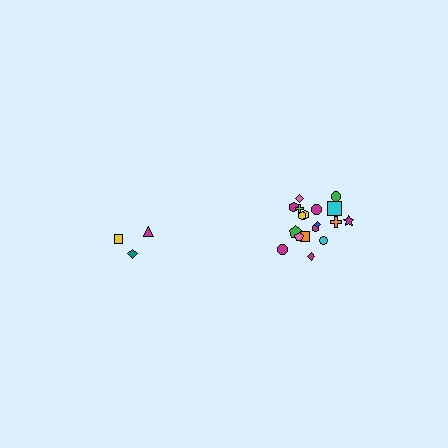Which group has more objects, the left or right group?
The right group.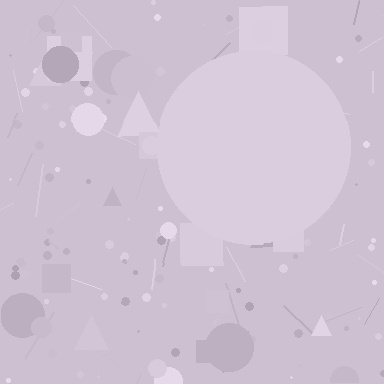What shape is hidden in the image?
A circle is hidden in the image.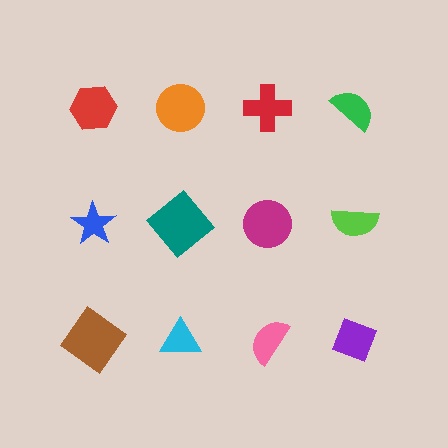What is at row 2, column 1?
A blue star.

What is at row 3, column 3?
A pink semicircle.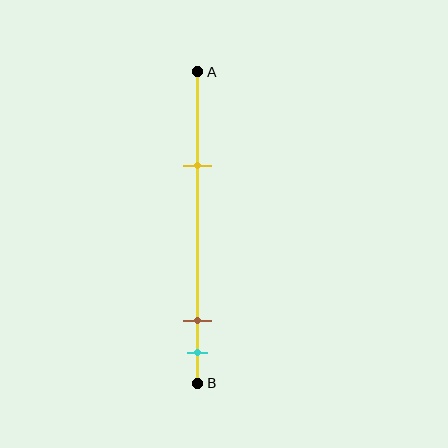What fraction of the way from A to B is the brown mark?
The brown mark is approximately 80% (0.8) of the way from A to B.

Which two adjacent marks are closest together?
The brown and cyan marks are the closest adjacent pair.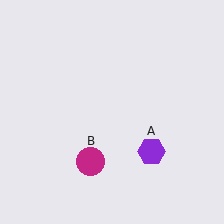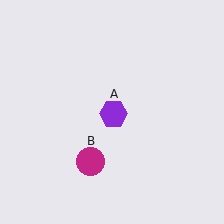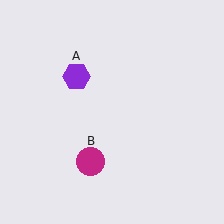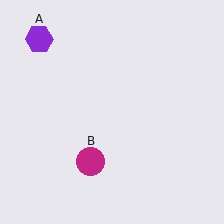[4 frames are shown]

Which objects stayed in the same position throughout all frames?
Magenta circle (object B) remained stationary.